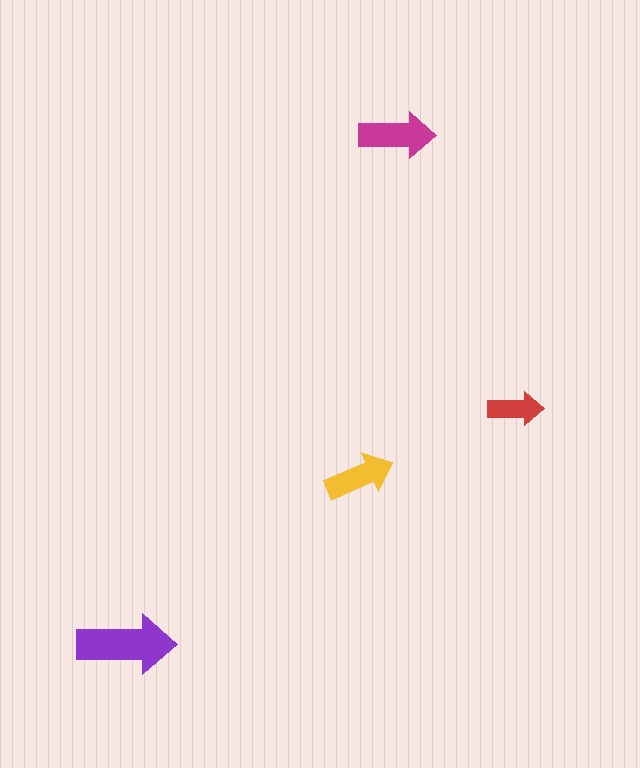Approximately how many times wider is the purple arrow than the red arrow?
About 2 times wider.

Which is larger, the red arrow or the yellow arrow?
The yellow one.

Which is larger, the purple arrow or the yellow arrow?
The purple one.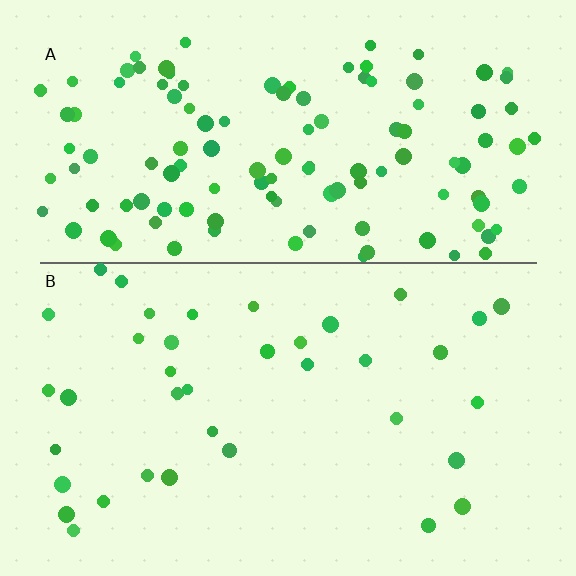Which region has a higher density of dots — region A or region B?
A (the top).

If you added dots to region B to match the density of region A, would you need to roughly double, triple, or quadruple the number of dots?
Approximately triple.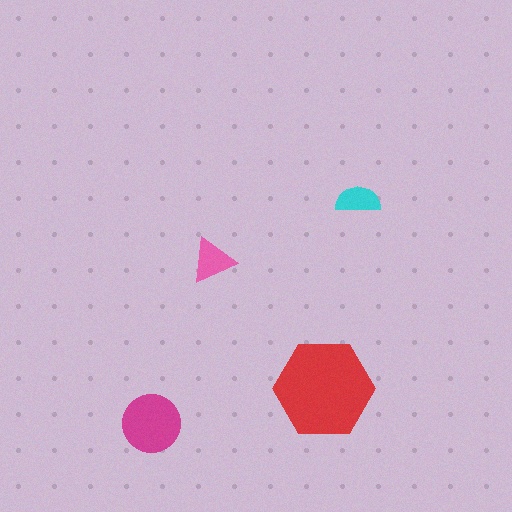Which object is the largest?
The red hexagon.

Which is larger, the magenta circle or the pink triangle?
The magenta circle.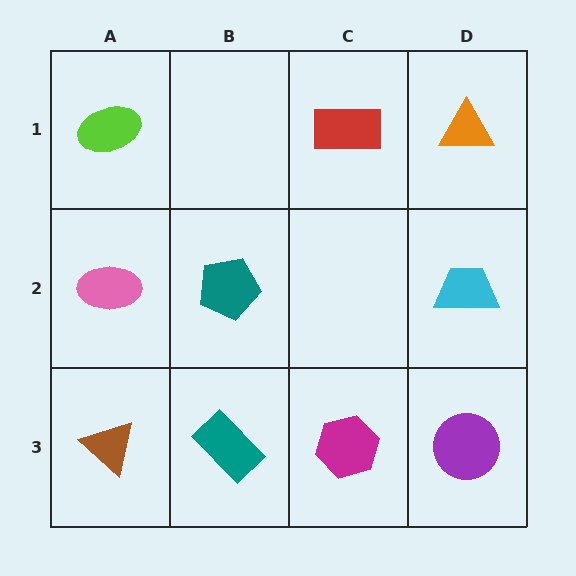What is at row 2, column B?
A teal pentagon.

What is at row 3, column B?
A teal rectangle.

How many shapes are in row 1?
3 shapes.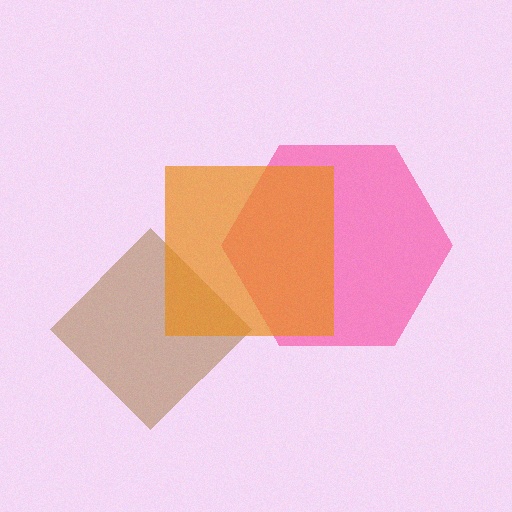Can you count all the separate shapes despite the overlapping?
Yes, there are 3 separate shapes.